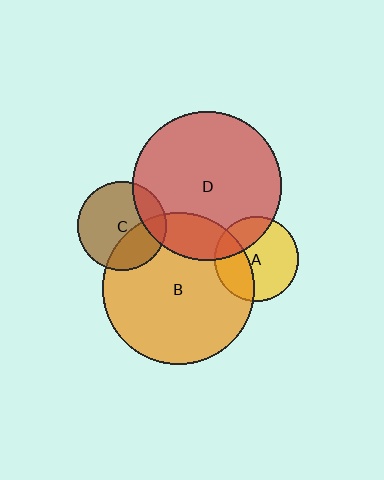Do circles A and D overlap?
Yes.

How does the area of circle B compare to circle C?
Approximately 2.9 times.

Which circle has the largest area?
Circle B (orange).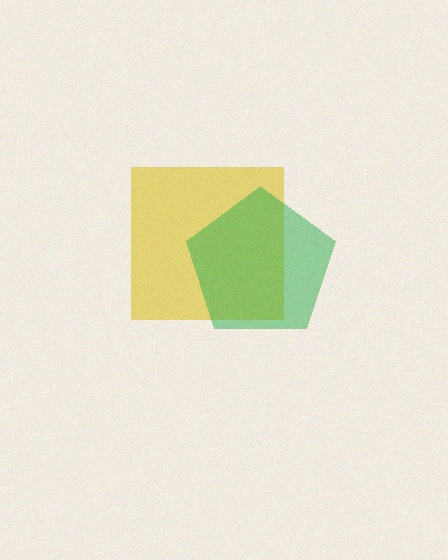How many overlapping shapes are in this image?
There are 2 overlapping shapes in the image.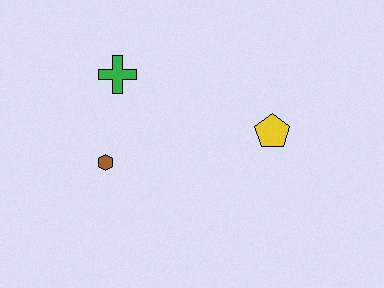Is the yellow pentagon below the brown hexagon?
No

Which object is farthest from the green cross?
The yellow pentagon is farthest from the green cross.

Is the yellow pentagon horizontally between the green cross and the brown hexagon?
No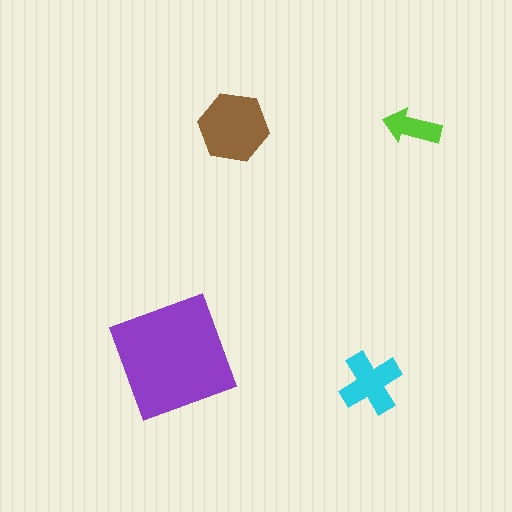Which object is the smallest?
The lime arrow.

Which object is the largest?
The purple square.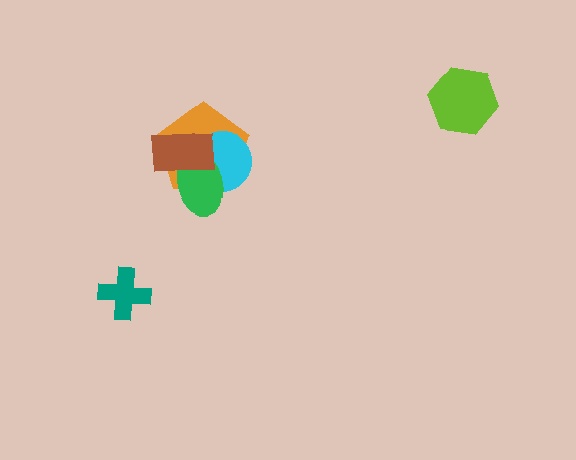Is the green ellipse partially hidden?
Yes, it is partially covered by another shape.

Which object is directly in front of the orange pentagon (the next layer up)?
The cyan circle is directly in front of the orange pentagon.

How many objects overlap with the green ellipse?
3 objects overlap with the green ellipse.